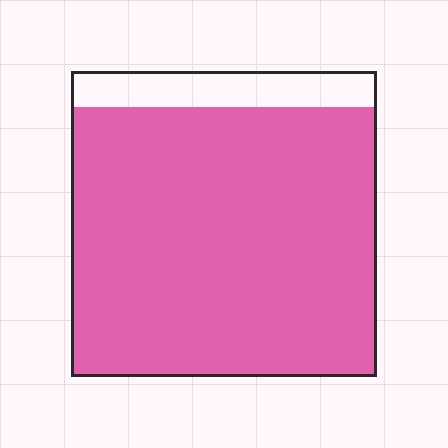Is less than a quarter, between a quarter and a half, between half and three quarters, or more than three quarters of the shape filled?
More than three quarters.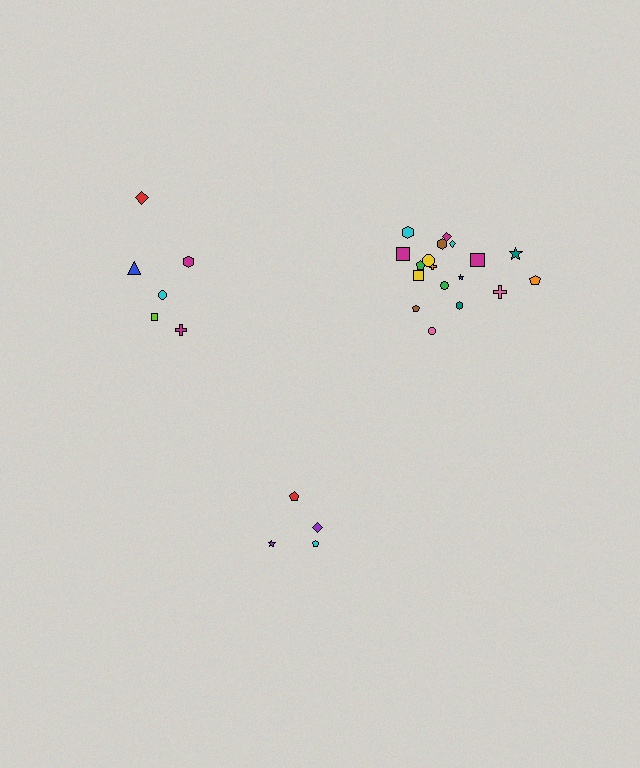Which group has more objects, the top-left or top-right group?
The top-right group.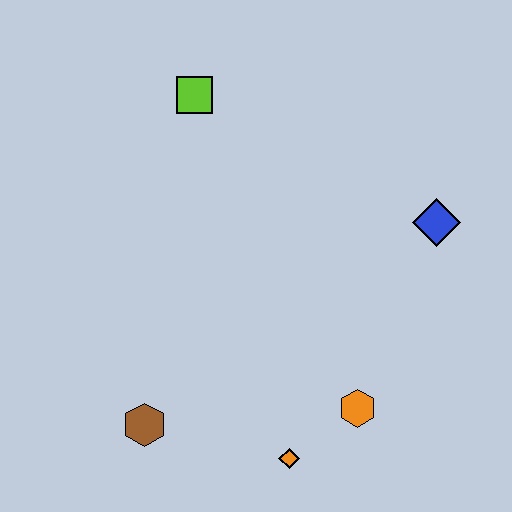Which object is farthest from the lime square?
The orange diamond is farthest from the lime square.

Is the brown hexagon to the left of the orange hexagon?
Yes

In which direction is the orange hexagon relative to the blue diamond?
The orange hexagon is below the blue diamond.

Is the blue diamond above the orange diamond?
Yes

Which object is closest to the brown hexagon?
The orange diamond is closest to the brown hexagon.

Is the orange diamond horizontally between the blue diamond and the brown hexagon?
Yes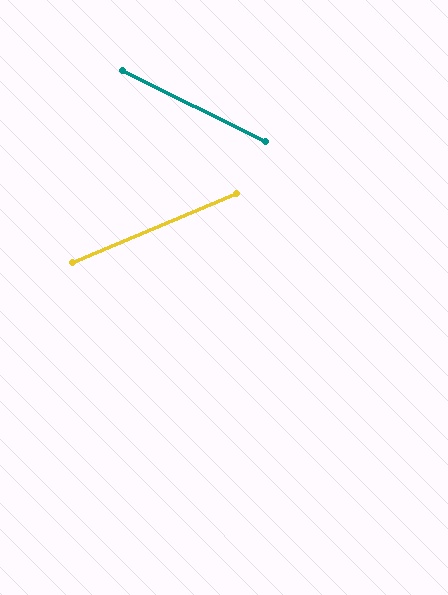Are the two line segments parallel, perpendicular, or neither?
Neither parallel nor perpendicular — they differ by about 49°.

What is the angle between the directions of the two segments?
Approximately 49 degrees.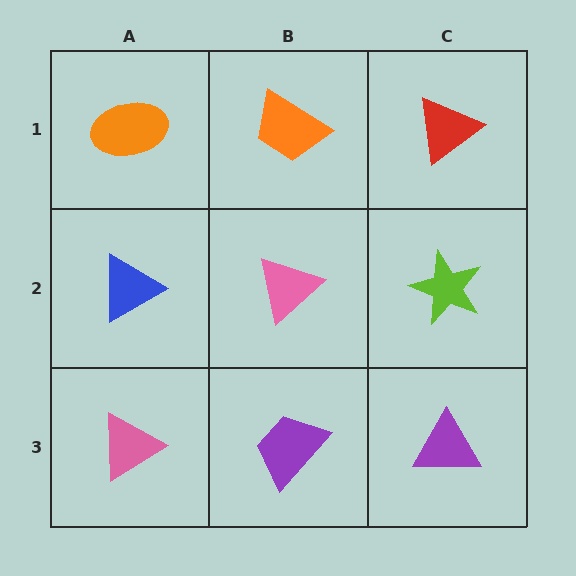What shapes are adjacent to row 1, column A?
A blue triangle (row 2, column A), an orange trapezoid (row 1, column B).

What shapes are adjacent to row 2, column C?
A red triangle (row 1, column C), a purple triangle (row 3, column C), a pink triangle (row 2, column B).